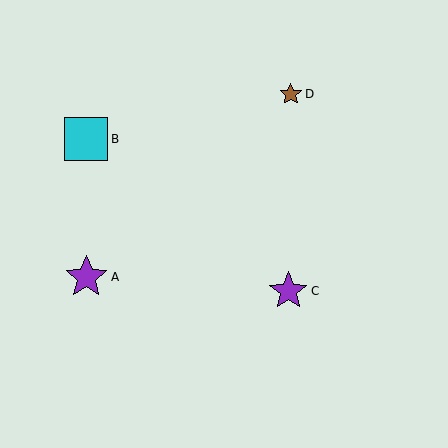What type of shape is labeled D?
Shape D is a brown star.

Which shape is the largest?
The cyan square (labeled B) is the largest.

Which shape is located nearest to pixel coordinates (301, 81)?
The brown star (labeled D) at (291, 94) is nearest to that location.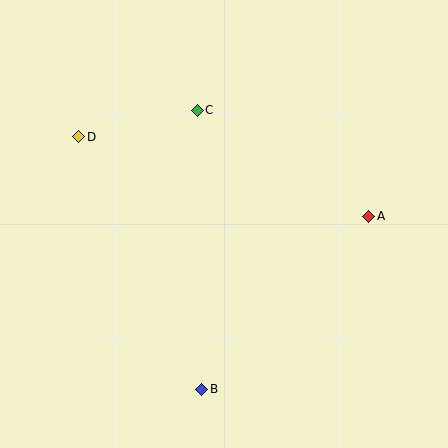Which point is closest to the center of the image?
Point C at (197, 110) is closest to the center.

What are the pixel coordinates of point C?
Point C is at (197, 110).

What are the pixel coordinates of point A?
Point A is at (369, 216).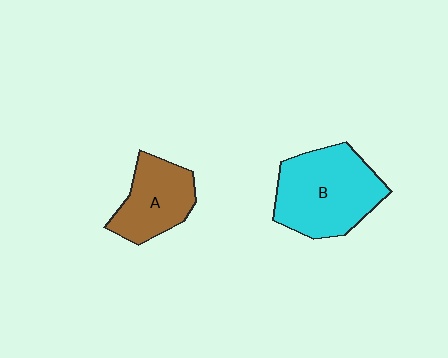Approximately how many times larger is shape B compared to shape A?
Approximately 1.5 times.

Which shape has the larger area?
Shape B (cyan).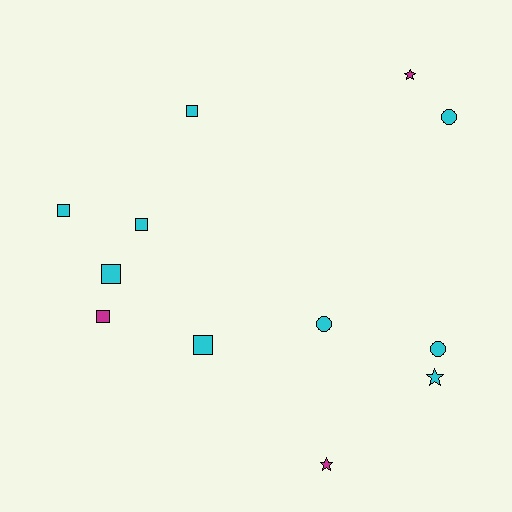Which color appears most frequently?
Cyan, with 9 objects.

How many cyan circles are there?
There are 3 cyan circles.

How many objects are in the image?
There are 12 objects.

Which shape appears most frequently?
Square, with 6 objects.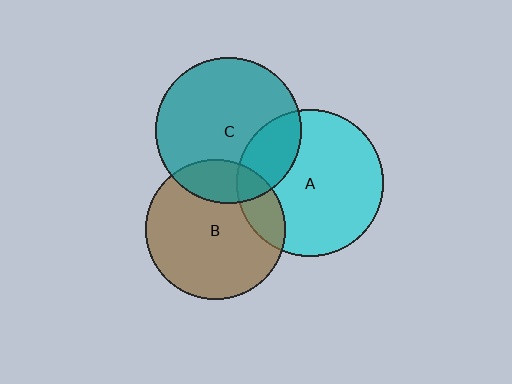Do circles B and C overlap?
Yes.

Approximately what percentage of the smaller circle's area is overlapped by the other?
Approximately 20%.